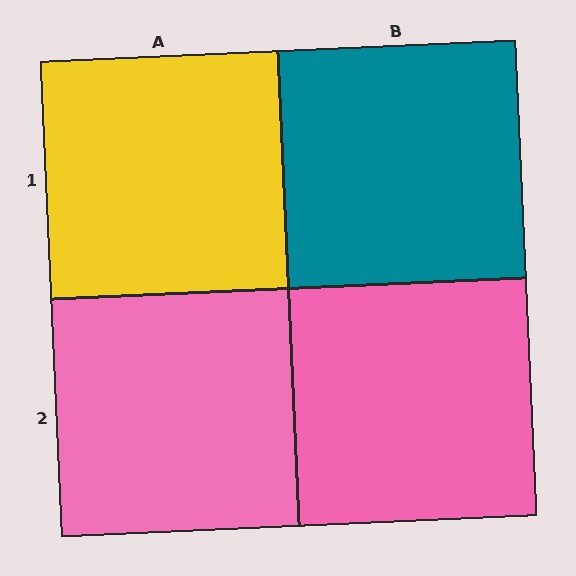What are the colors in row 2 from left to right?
Pink, pink.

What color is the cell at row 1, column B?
Teal.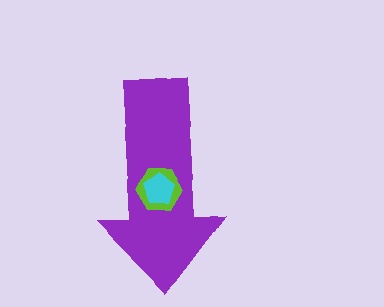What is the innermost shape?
The cyan pentagon.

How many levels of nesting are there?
3.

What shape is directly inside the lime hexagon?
The cyan pentagon.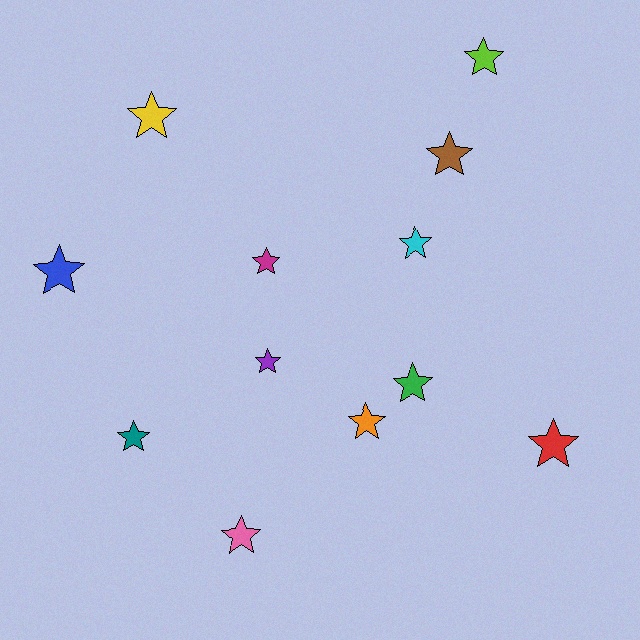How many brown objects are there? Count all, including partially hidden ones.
There is 1 brown object.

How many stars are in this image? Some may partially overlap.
There are 12 stars.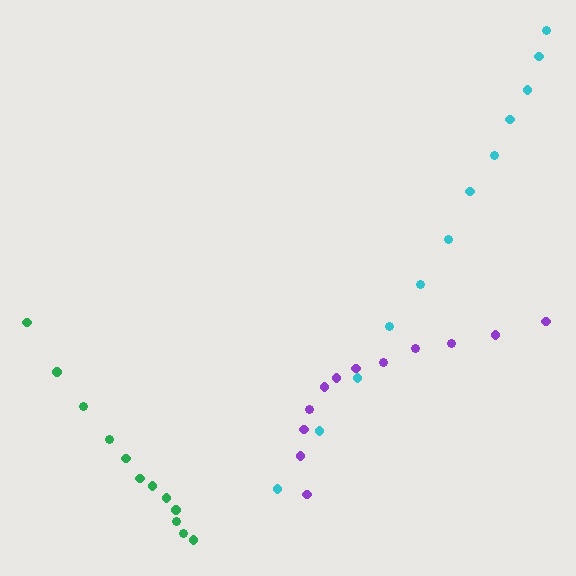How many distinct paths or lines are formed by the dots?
There are 3 distinct paths.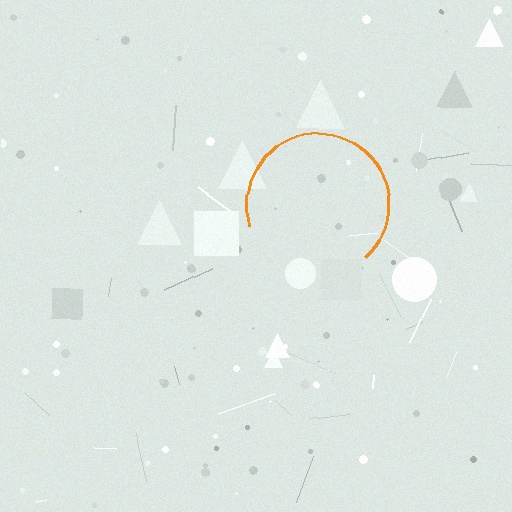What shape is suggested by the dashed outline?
The dashed outline suggests a circle.